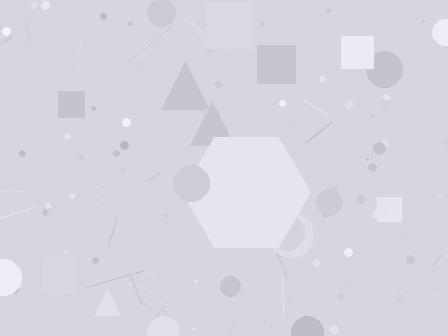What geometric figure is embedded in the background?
A hexagon is embedded in the background.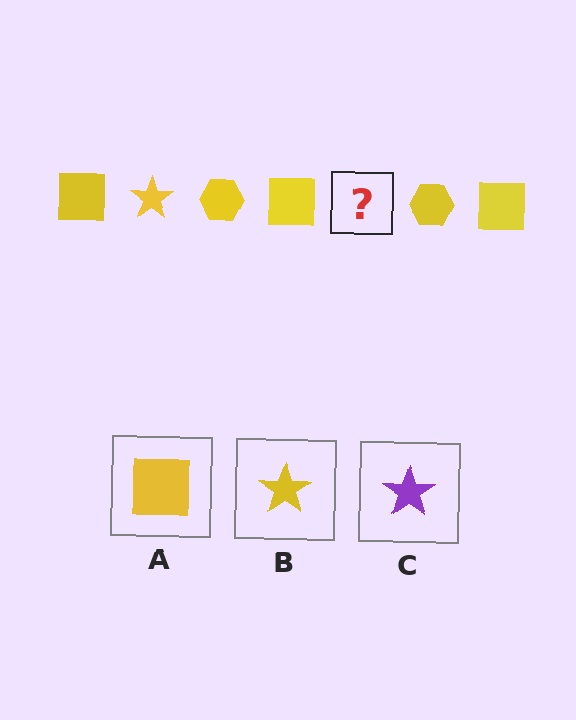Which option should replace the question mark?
Option B.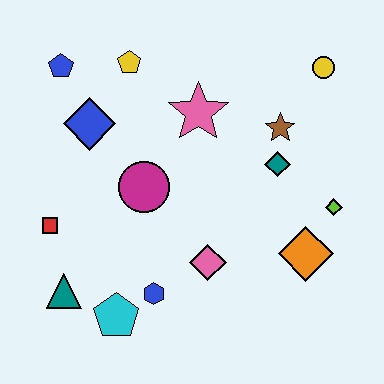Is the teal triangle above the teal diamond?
No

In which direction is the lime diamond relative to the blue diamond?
The lime diamond is to the right of the blue diamond.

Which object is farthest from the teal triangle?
The yellow circle is farthest from the teal triangle.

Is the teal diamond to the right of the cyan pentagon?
Yes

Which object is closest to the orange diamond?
The lime diamond is closest to the orange diamond.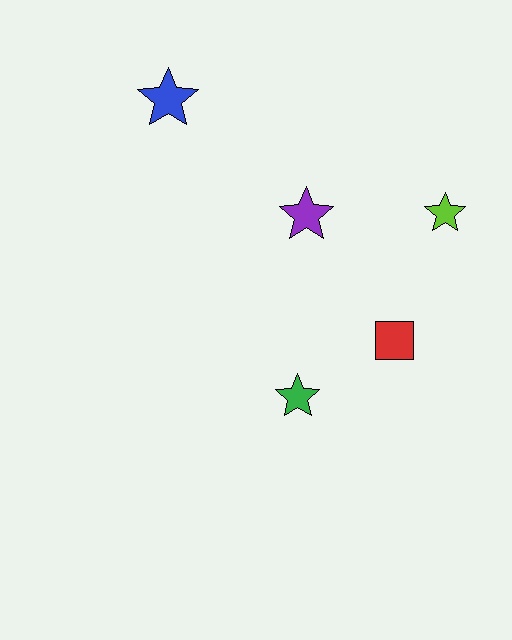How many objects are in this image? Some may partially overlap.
There are 5 objects.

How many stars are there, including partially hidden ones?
There are 4 stars.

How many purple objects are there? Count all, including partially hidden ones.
There is 1 purple object.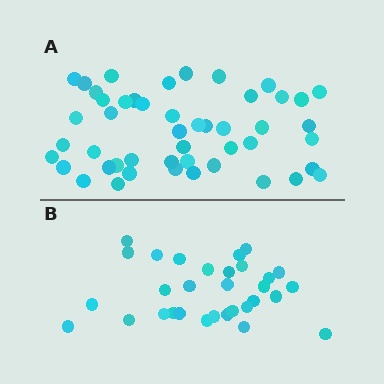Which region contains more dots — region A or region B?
Region A (the top region) has more dots.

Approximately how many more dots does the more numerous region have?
Region A has approximately 15 more dots than region B.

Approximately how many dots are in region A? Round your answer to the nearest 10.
About 50 dots. (The exact count is 48, which rounds to 50.)